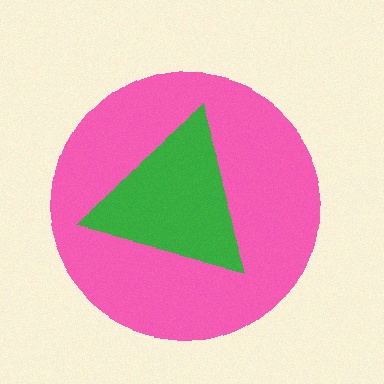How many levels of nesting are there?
2.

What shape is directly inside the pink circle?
The green triangle.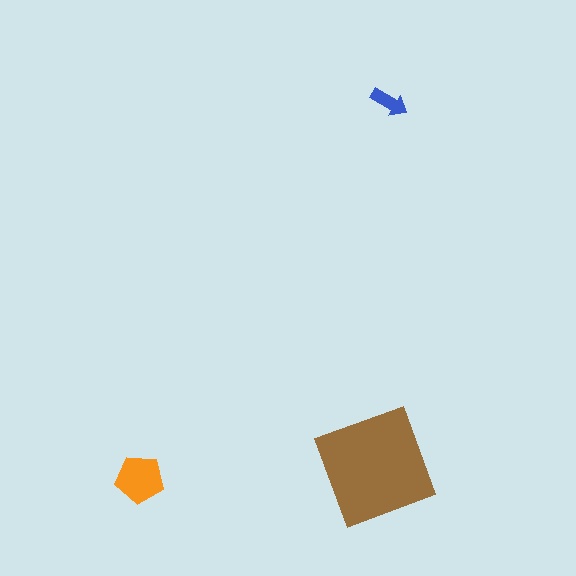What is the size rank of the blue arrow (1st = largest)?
3rd.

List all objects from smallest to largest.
The blue arrow, the orange pentagon, the brown square.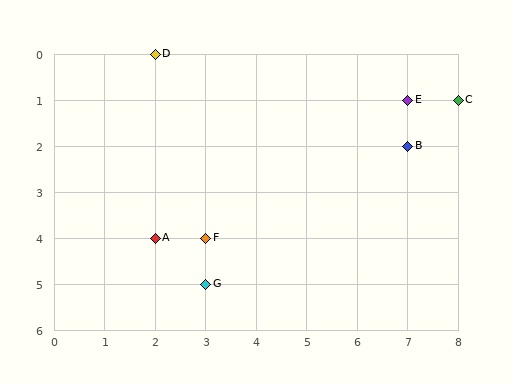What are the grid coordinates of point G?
Point G is at grid coordinates (3, 5).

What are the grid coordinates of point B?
Point B is at grid coordinates (7, 2).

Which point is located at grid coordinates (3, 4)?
Point F is at (3, 4).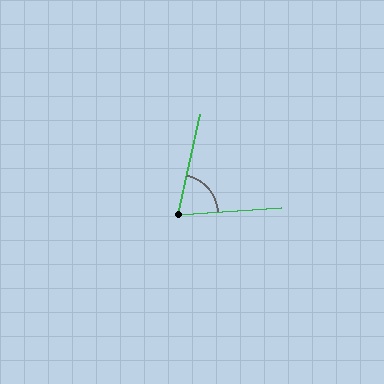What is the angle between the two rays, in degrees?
Approximately 74 degrees.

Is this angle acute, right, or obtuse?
It is acute.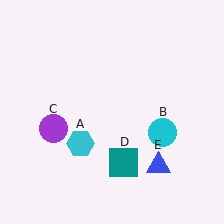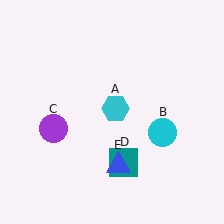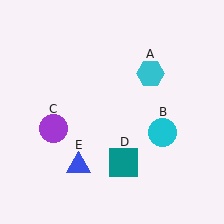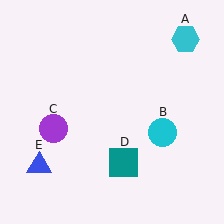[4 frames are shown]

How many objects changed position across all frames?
2 objects changed position: cyan hexagon (object A), blue triangle (object E).